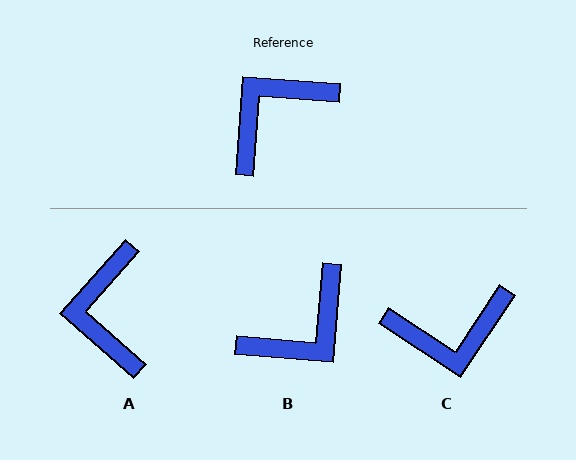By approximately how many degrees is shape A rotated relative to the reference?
Approximately 53 degrees counter-clockwise.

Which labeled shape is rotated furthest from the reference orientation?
B, about 179 degrees away.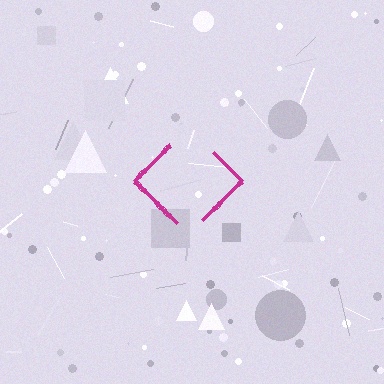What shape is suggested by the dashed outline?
The dashed outline suggests a diamond.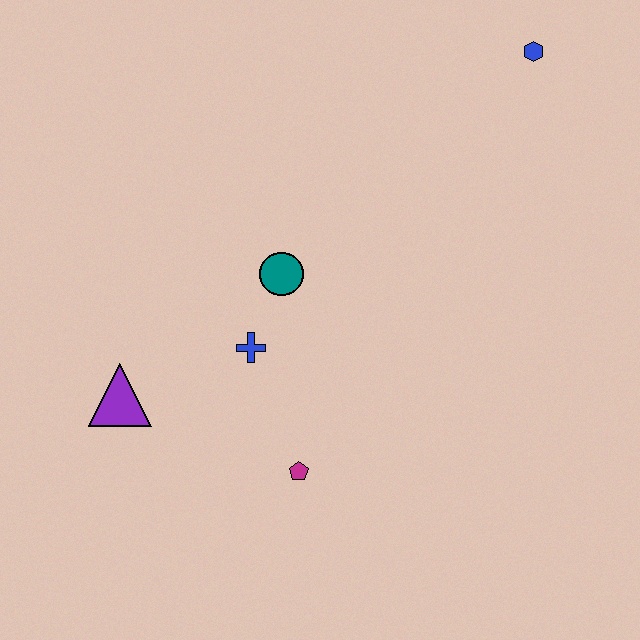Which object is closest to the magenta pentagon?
The blue cross is closest to the magenta pentagon.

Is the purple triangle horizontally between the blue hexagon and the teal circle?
No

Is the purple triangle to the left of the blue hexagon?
Yes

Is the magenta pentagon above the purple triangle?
No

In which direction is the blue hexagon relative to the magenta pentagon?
The blue hexagon is above the magenta pentagon.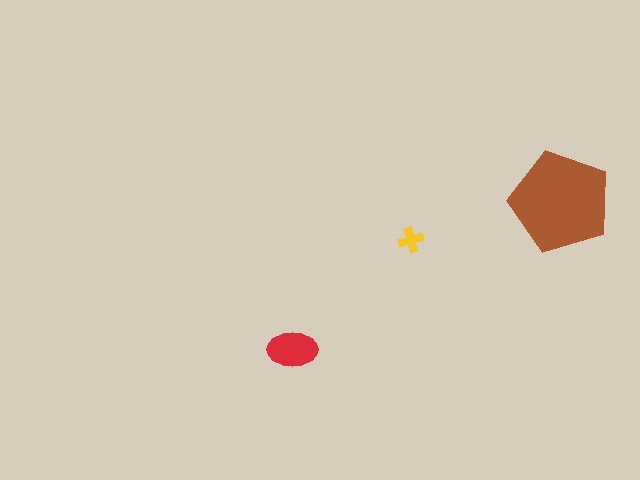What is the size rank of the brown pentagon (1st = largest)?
1st.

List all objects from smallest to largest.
The yellow cross, the red ellipse, the brown pentagon.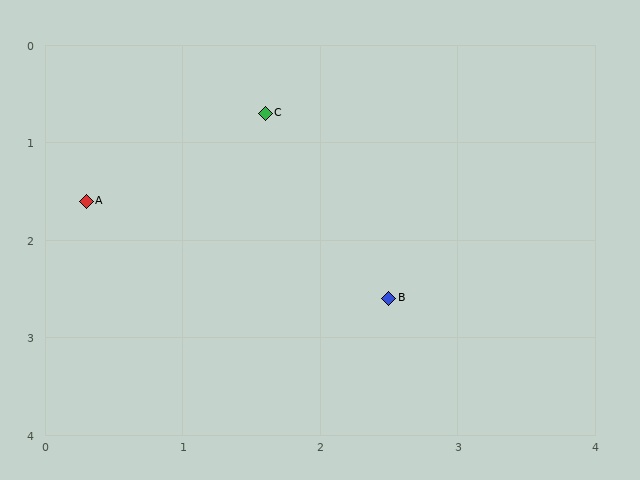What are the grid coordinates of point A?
Point A is at approximately (0.3, 1.6).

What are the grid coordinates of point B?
Point B is at approximately (2.5, 2.6).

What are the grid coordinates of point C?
Point C is at approximately (1.6, 0.7).